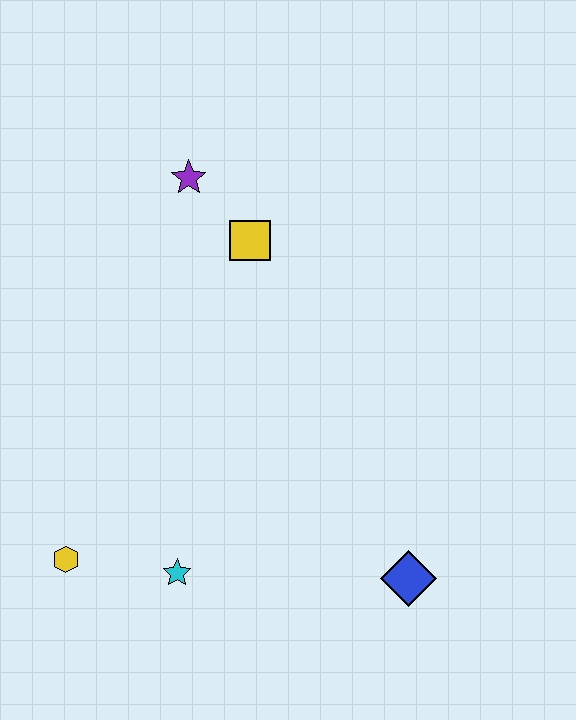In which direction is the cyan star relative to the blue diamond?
The cyan star is to the left of the blue diamond.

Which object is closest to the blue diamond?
The cyan star is closest to the blue diamond.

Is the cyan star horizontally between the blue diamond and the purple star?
No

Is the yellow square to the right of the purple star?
Yes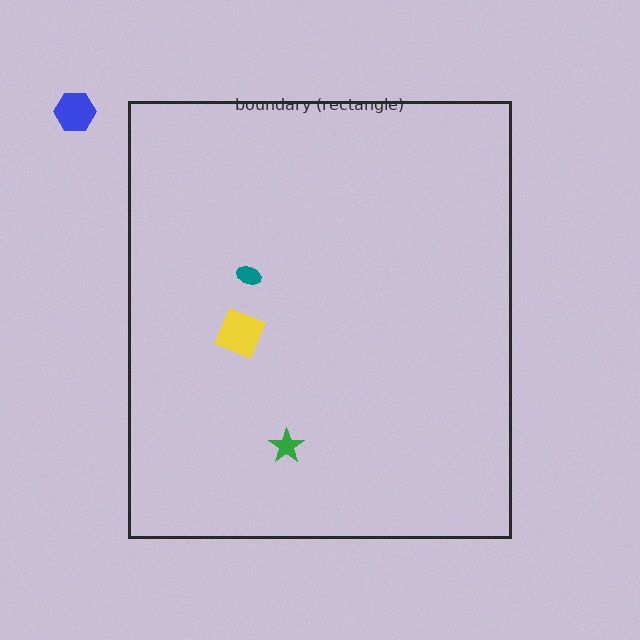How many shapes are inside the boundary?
3 inside, 1 outside.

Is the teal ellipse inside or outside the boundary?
Inside.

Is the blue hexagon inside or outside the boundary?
Outside.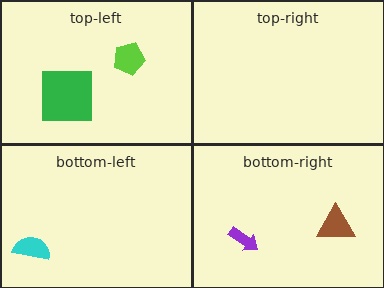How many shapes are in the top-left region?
2.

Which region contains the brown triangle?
The bottom-right region.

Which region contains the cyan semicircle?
The bottom-left region.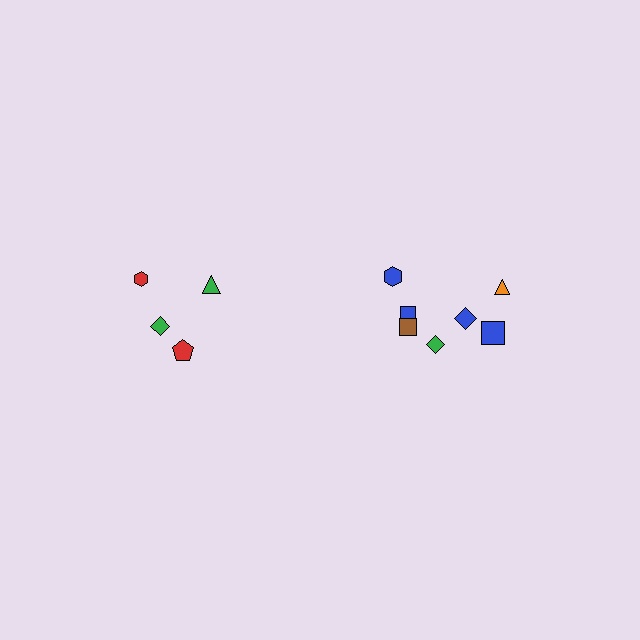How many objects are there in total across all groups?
There are 11 objects.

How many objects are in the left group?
There are 4 objects.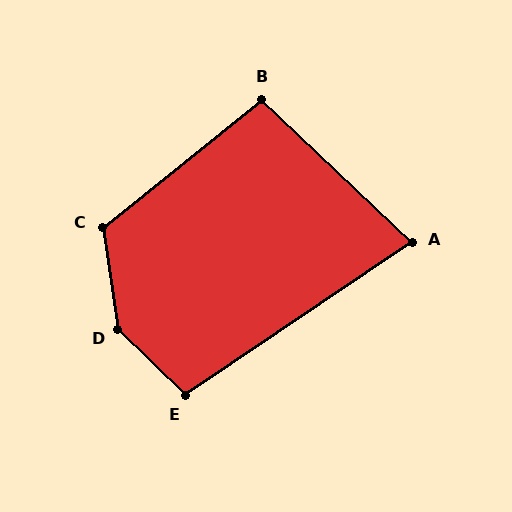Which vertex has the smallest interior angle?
A, at approximately 78 degrees.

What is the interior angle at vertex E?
Approximately 101 degrees (obtuse).